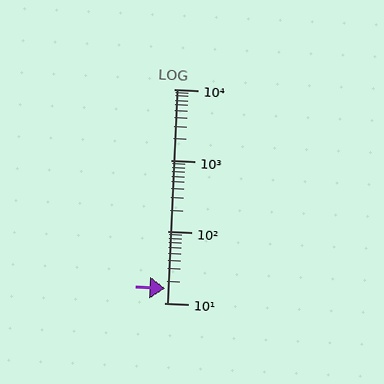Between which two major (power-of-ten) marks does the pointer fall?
The pointer is between 10 and 100.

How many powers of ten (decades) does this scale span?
The scale spans 3 decades, from 10 to 10000.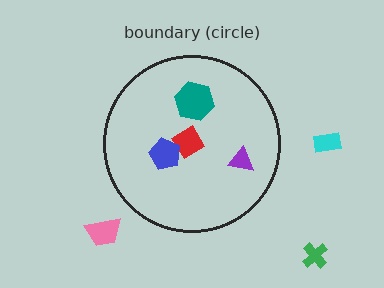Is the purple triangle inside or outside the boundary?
Inside.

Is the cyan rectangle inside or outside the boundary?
Outside.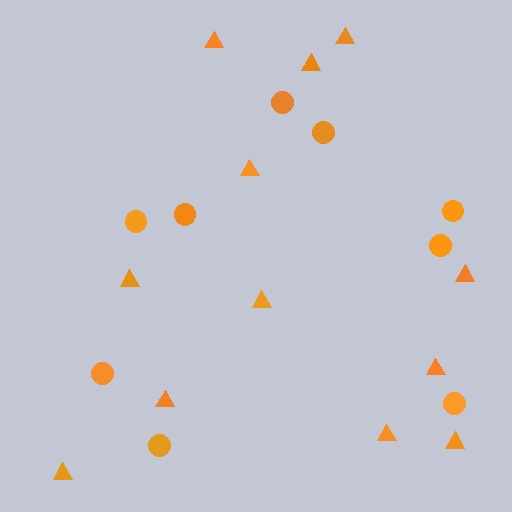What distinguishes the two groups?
There are 2 groups: one group of triangles (12) and one group of circles (9).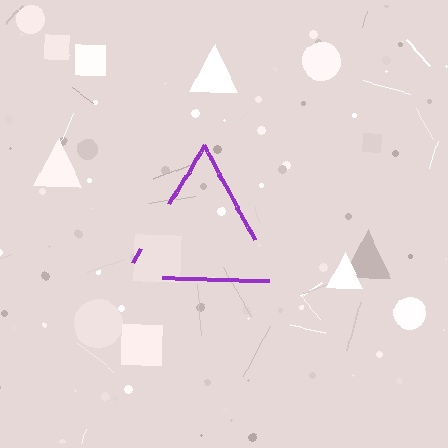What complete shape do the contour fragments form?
The contour fragments form a triangle.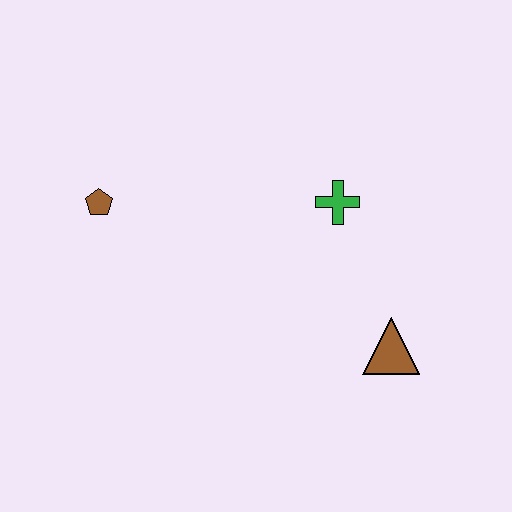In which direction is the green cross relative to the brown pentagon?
The green cross is to the right of the brown pentagon.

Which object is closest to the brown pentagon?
The green cross is closest to the brown pentagon.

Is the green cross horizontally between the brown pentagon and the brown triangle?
Yes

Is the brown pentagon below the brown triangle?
No